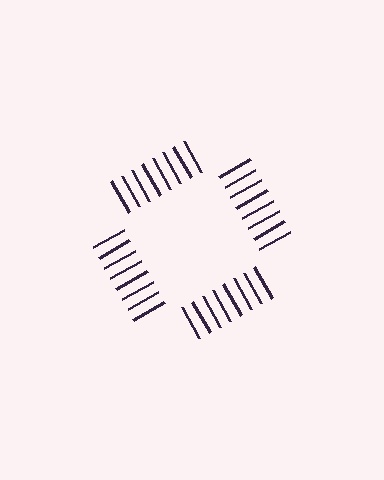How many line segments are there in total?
32 — 8 along each of the 4 edges.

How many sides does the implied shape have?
4 sides — the line-ends trace a square.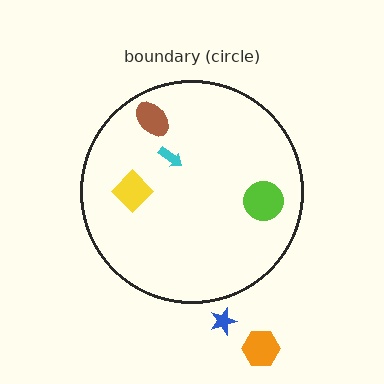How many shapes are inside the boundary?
4 inside, 2 outside.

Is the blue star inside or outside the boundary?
Outside.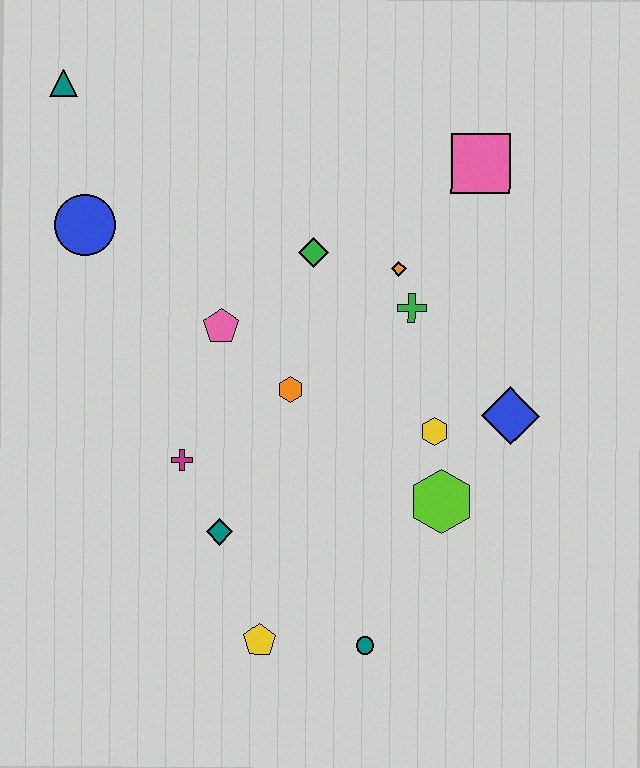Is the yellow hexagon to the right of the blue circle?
Yes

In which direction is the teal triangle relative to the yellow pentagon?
The teal triangle is above the yellow pentagon.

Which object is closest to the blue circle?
The teal triangle is closest to the blue circle.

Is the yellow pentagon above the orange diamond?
No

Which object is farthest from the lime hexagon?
The teal triangle is farthest from the lime hexagon.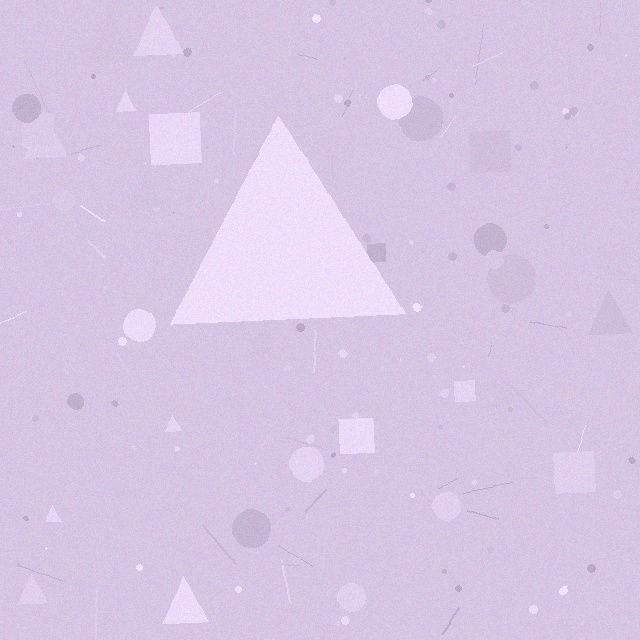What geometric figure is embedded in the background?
A triangle is embedded in the background.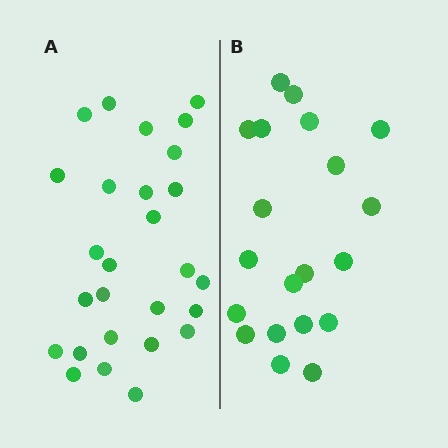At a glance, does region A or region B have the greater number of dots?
Region A (the left region) has more dots.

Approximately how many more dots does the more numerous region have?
Region A has roughly 8 or so more dots than region B.